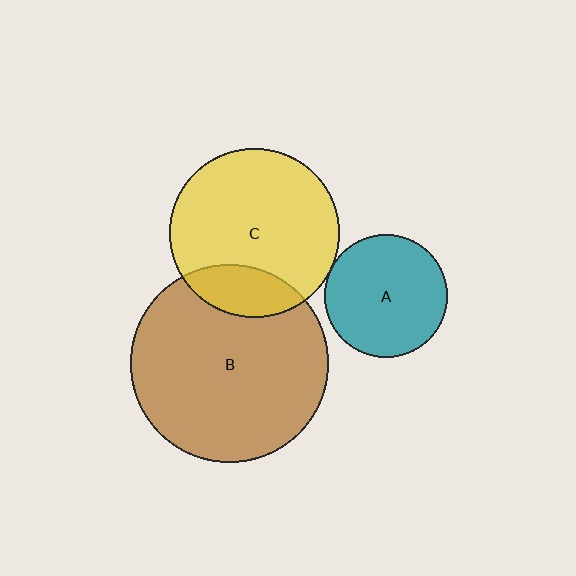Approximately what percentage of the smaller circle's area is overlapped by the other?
Approximately 20%.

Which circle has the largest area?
Circle B (brown).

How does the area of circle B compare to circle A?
Approximately 2.6 times.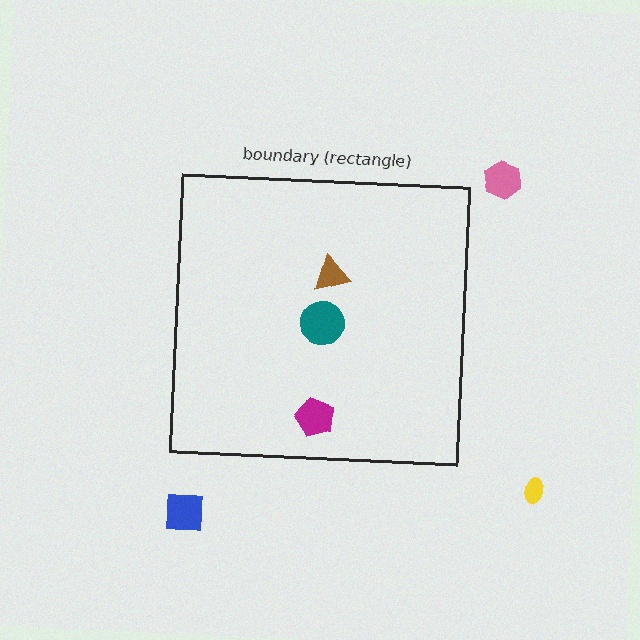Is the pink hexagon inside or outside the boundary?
Outside.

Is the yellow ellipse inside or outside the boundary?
Outside.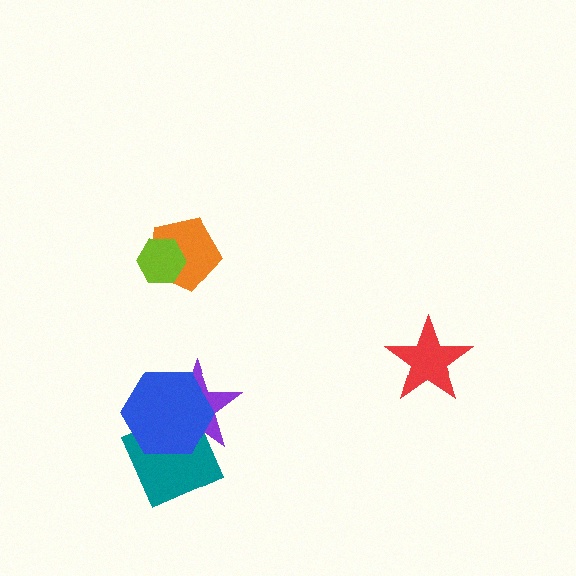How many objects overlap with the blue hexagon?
2 objects overlap with the blue hexagon.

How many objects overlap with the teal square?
2 objects overlap with the teal square.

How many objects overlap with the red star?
0 objects overlap with the red star.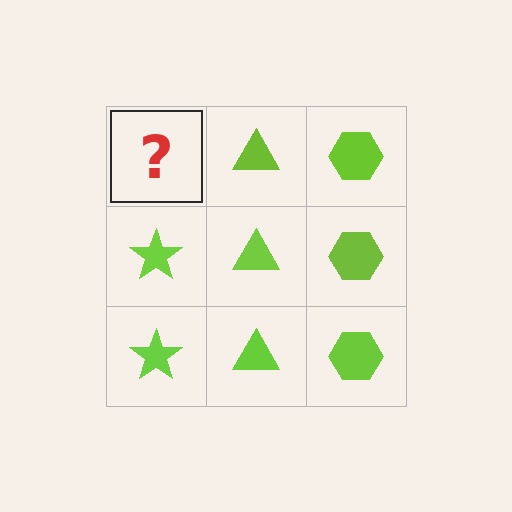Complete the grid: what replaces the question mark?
The question mark should be replaced with a lime star.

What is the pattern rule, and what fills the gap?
The rule is that each column has a consistent shape. The gap should be filled with a lime star.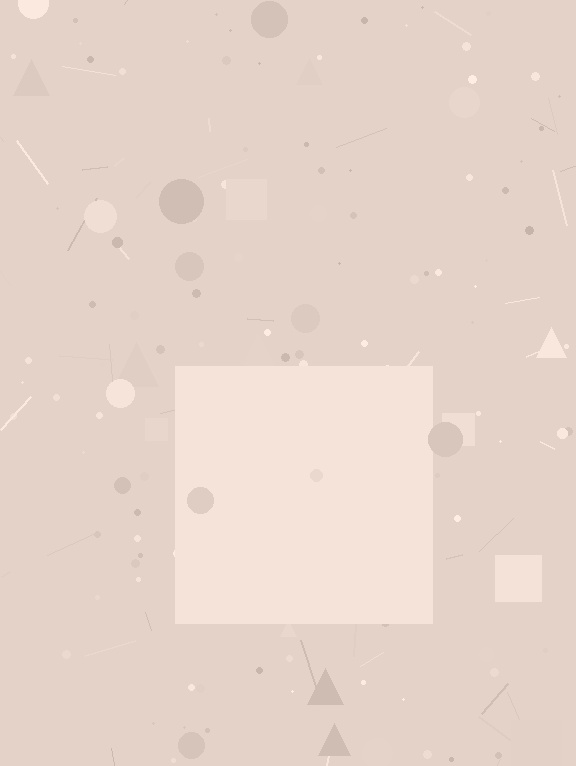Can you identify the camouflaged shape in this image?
The camouflaged shape is a square.